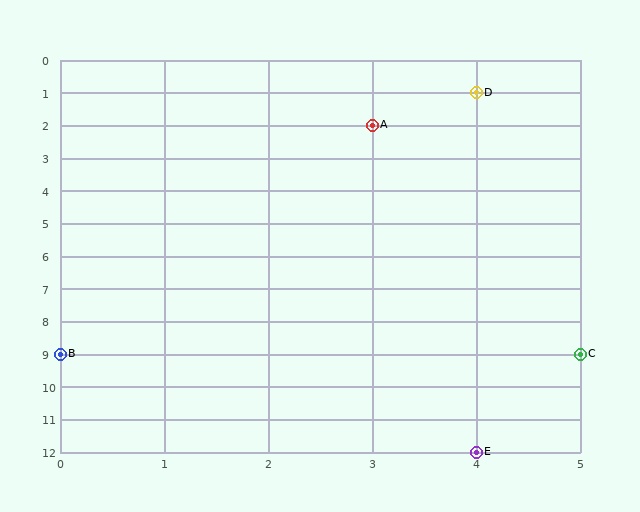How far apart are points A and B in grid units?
Points A and B are 3 columns and 7 rows apart (about 7.6 grid units diagonally).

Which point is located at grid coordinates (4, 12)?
Point E is at (4, 12).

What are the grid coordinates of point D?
Point D is at grid coordinates (4, 1).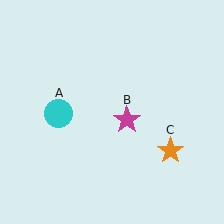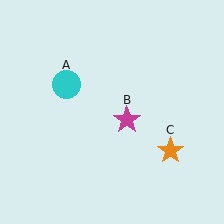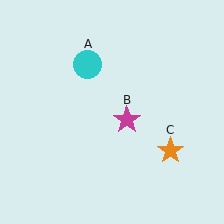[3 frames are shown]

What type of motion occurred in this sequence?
The cyan circle (object A) rotated clockwise around the center of the scene.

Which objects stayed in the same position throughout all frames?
Magenta star (object B) and orange star (object C) remained stationary.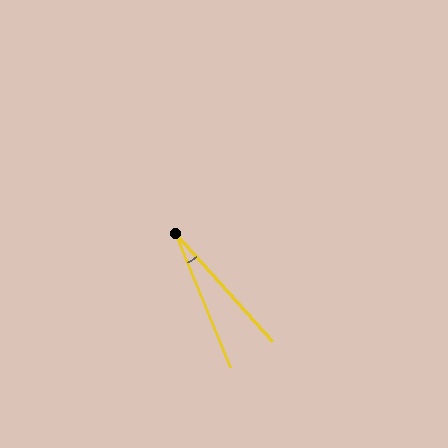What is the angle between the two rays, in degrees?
Approximately 20 degrees.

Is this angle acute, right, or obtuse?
It is acute.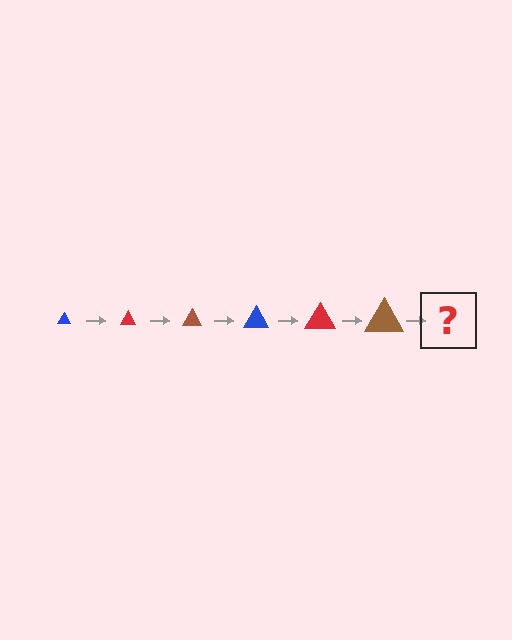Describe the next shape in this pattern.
It should be a blue triangle, larger than the previous one.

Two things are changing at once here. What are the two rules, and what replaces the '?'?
The two rules are that the triangle grows larger each step and the color cycles through blue, red, and brown. The '?' should be a blue triangle, larger than the previous one.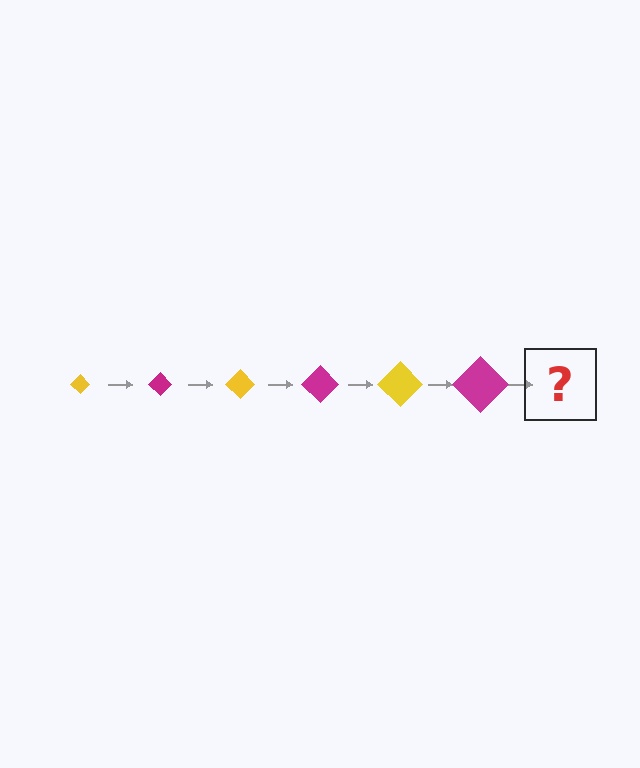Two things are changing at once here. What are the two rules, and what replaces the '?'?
The two rules are that the diamond grows larger each step and the color cycles through yellow and magenta. The '?' should be a yellow diamond, larger than the previous one.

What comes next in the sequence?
The next element should be a yellow diamond, larger than the previous one.